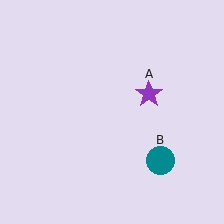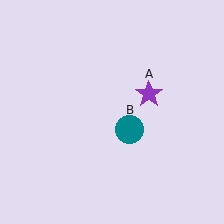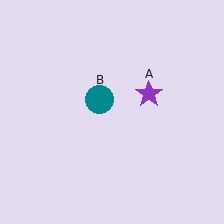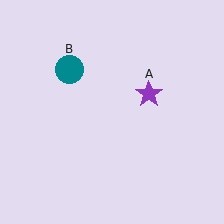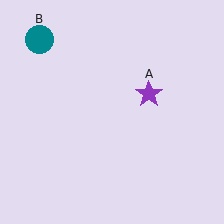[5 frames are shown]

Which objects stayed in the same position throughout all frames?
Purple star (object A) remained stationary.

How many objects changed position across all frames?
1 object changed position: teal circle (object B).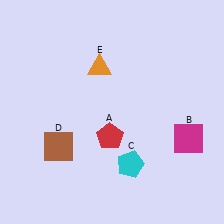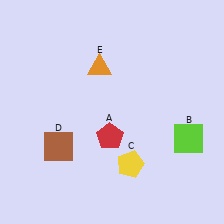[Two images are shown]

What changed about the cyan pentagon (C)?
In Image 1, C is cyan. In Image 2, it changed to yellow.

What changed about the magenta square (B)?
In Image 1, B is magenta. In Image 2, it changed to lime.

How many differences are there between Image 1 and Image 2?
There are 2 differences between the two images.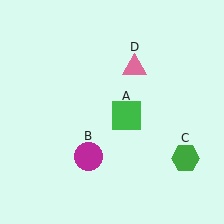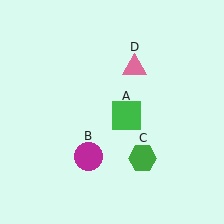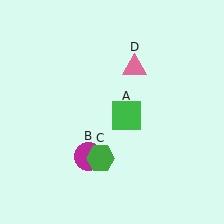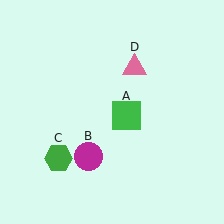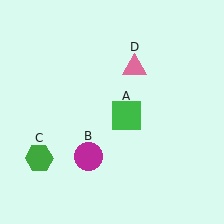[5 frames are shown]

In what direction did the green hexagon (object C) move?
The green hexagon (object C) moved left.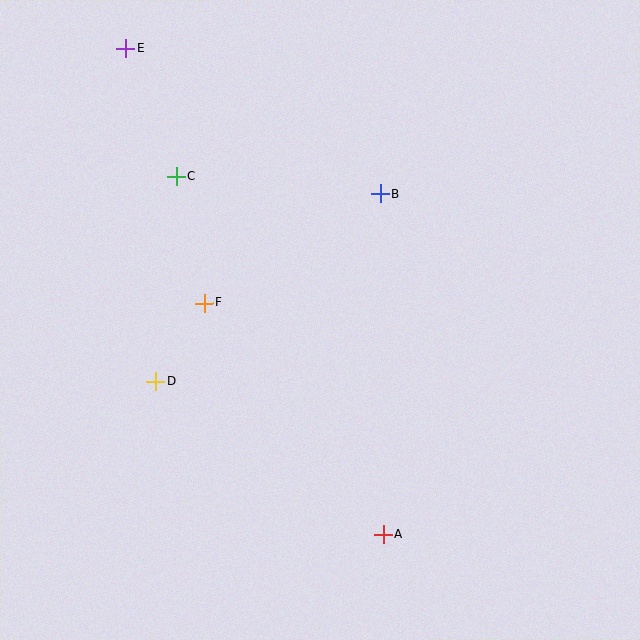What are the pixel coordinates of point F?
Point F is at (204, 303).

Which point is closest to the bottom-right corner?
Point A is closest to the bottom-right corner.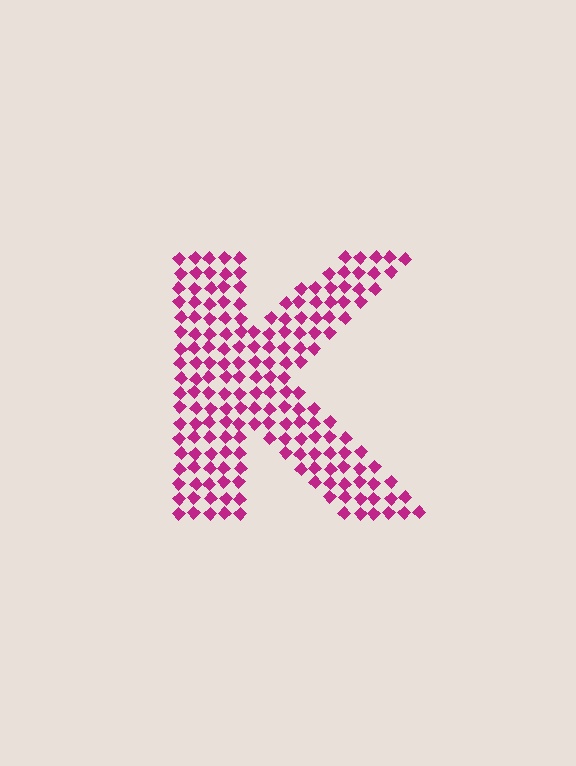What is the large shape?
The large shape is the letter K.